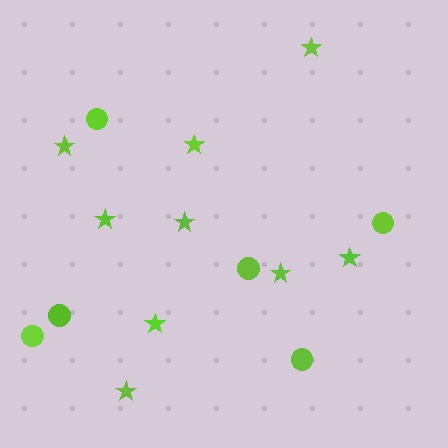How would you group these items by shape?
There are 2 groups: one group of stars (9) and one group of circles (6).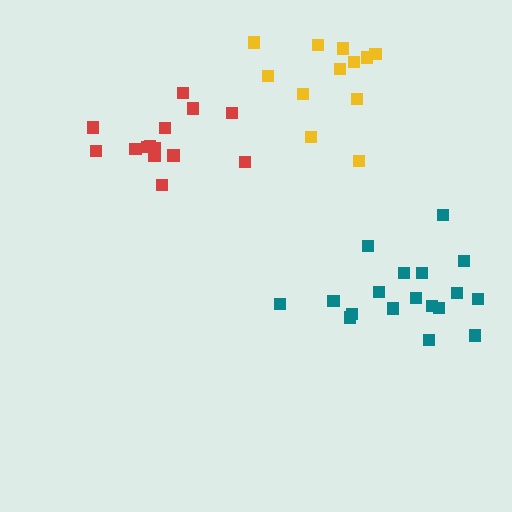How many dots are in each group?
Group 1: 12 dots, Group 2: 18 dots, Group 3: 14 dots (44 total).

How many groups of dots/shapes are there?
There are 3 groups.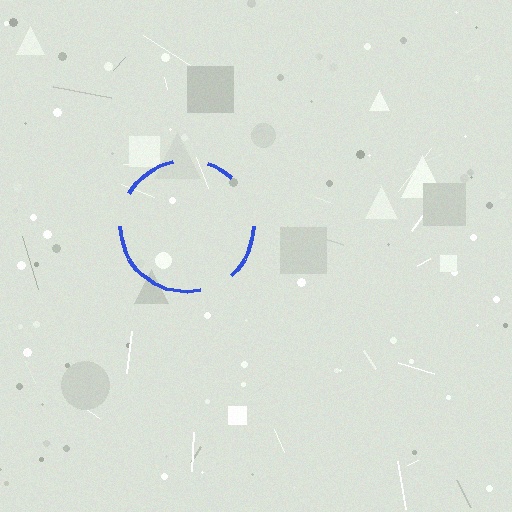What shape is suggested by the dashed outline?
The dashed outline suggests a circle.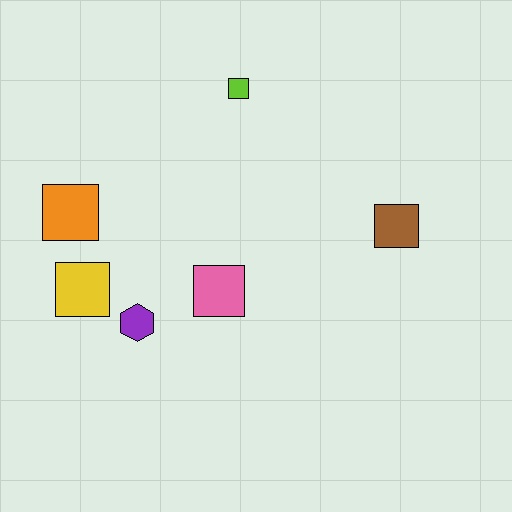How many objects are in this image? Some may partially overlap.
There are 6 objects.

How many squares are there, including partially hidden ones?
There are 5 squares.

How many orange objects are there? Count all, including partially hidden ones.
There is 1 orange object.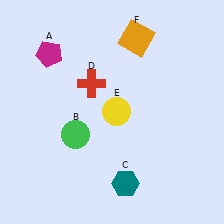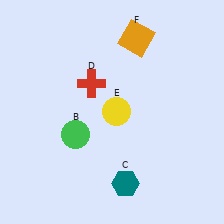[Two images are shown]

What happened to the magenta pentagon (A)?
The magenta pentagon (A) was removed in Image 2. It was in the top-left area of Image 1.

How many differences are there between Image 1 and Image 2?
There is 1 difference between the two images.